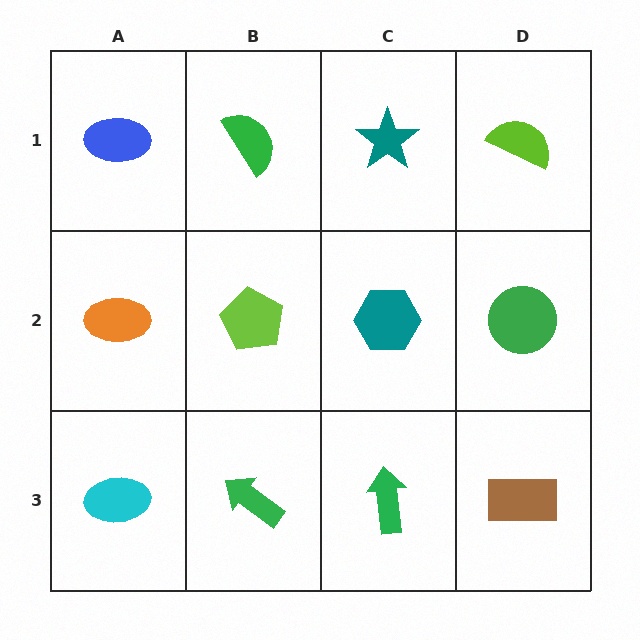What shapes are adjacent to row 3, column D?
A green circle (row 2, column D), a green arrow (row 3, column C).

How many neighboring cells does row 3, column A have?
2.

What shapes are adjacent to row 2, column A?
A blue ellipse (row 1, column A), a cyan ellipse (row 3, column A), a lime pentagon (row 2, column B).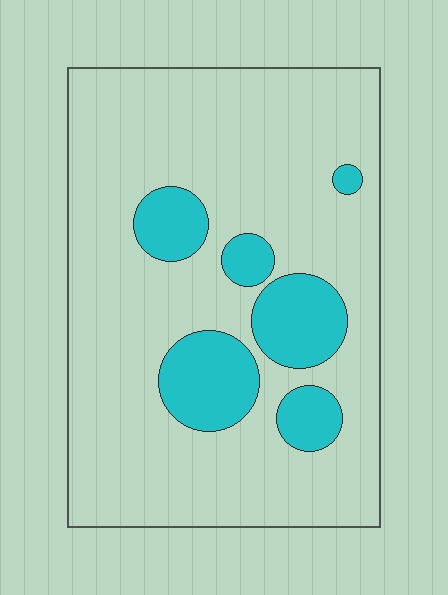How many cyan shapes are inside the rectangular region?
6.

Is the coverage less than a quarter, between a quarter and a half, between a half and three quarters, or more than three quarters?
Less than a quarter.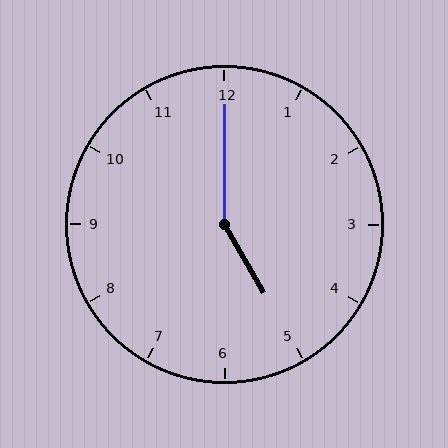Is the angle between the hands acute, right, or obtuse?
It is obtuse.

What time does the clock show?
5:00.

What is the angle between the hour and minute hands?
Approximately 150 degrees.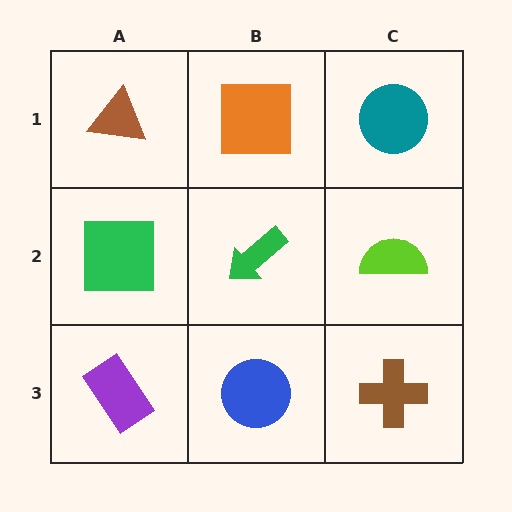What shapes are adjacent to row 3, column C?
A lime semicircle (row 2, column C), a blue circle (row 3, column B).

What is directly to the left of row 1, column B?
A brown triangle.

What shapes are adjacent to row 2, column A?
A brown triangle (row 1, column A), a purple rectangle (row 3, column A), a green arrow (row 2, column B).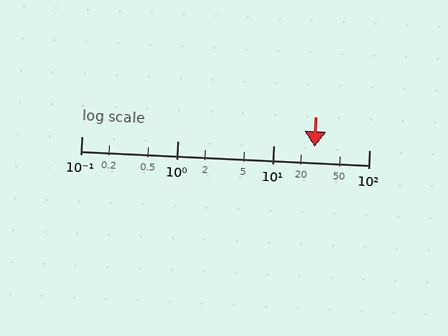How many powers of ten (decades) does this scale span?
The scale spans 3 decades, from 0.1 to 100.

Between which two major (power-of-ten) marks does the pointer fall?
The pointer is between 10 and 100.